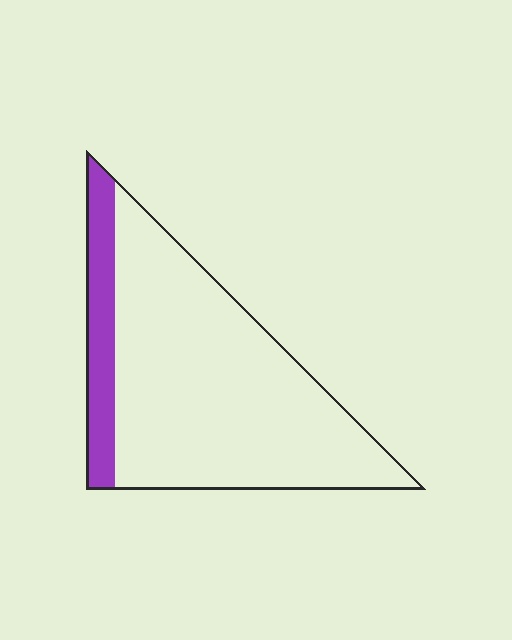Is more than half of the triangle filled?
No.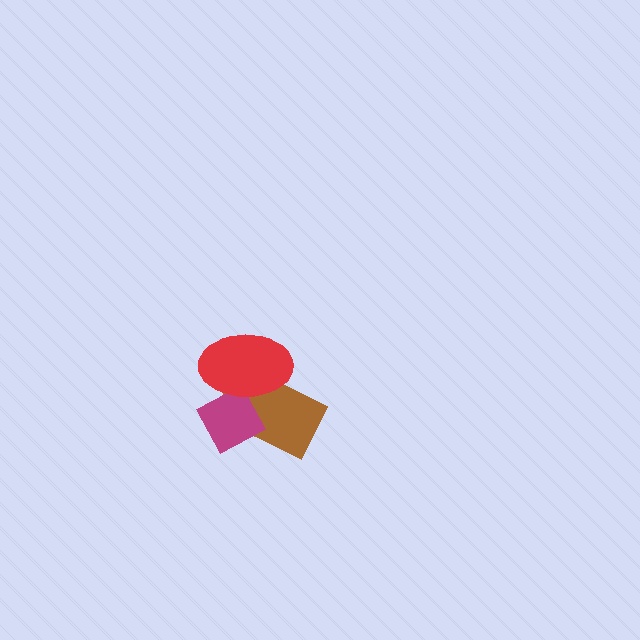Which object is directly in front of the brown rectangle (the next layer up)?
The magenta diamond is directly in front of the brown rectangle.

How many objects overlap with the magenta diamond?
2 objects overlap with the magenta diamond.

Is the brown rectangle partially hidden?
Yes, it is partially covered by another shape.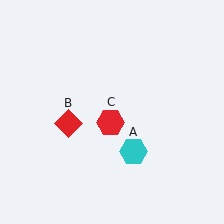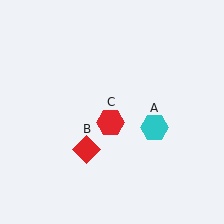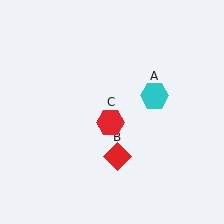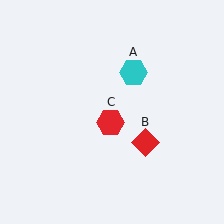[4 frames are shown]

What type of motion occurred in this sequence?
The cyan hexagon (object A), red diamond (object B) rotated counterclockwise around the center of the scene.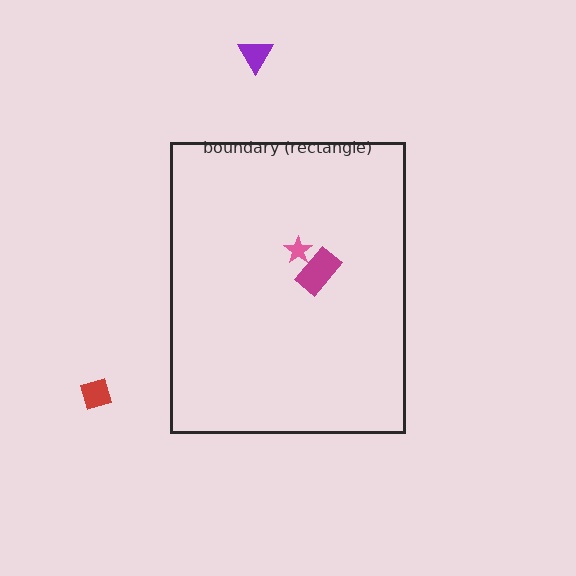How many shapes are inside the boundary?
2 inside, 2 outside.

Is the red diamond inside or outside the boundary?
Outside.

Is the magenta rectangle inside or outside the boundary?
Inside.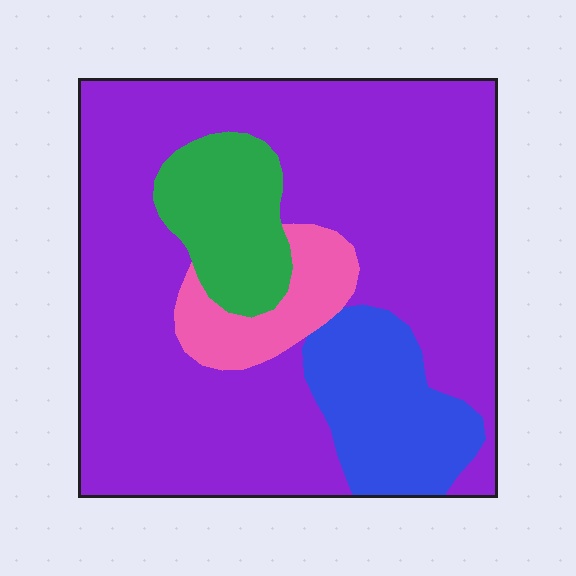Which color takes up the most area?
Purple, at roughly 70%.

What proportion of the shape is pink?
Pink takes up about one tenth (1/10) of the shape.